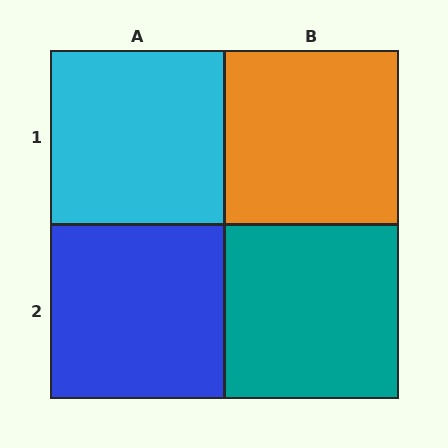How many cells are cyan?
1 cell is cyan.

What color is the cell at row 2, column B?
Teal.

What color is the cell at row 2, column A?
Blue.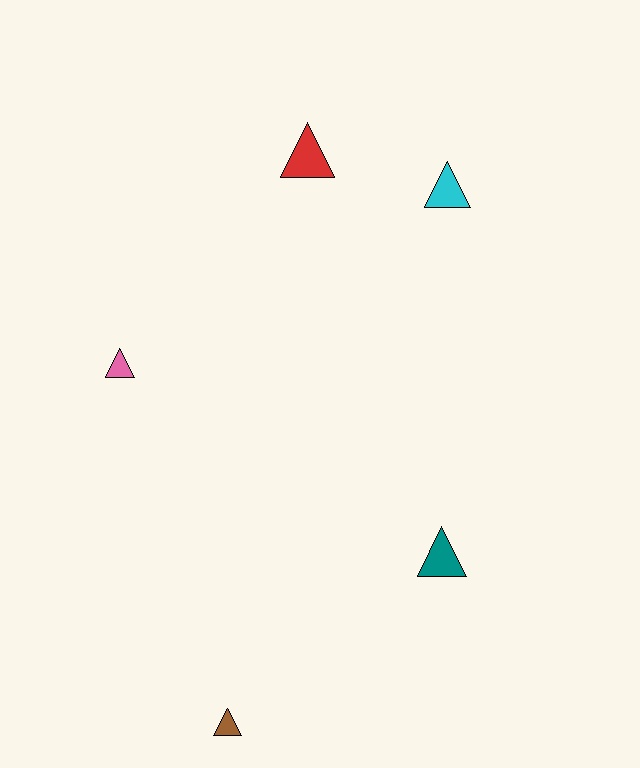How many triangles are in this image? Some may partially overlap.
There are 5 triangles.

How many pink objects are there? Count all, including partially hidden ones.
There is 1 pink object.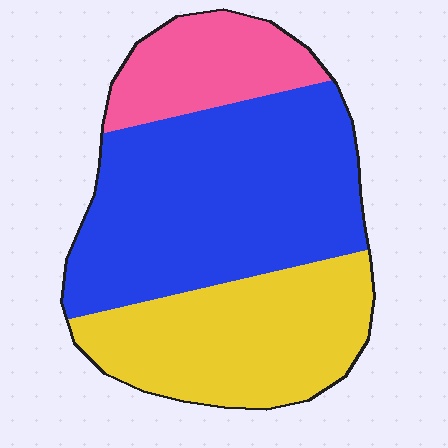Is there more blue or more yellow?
Blue.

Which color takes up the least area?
Pink, at roughly 15%.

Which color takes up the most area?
Blue, at roughly 50%.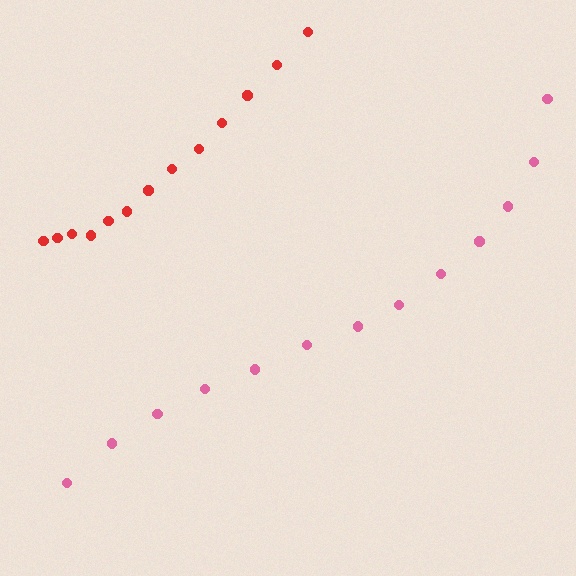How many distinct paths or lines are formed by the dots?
There are 2 distinct paths.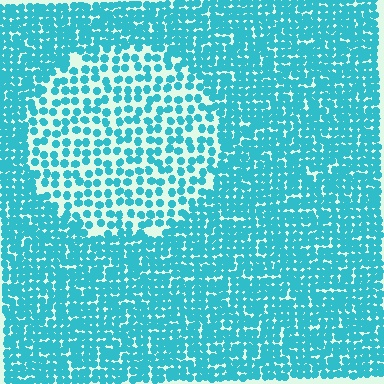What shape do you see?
I see a circle.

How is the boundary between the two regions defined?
The boundary is defined by a change in element density (approximately 2.0x ratio). All elements are the same color, size, and shape.